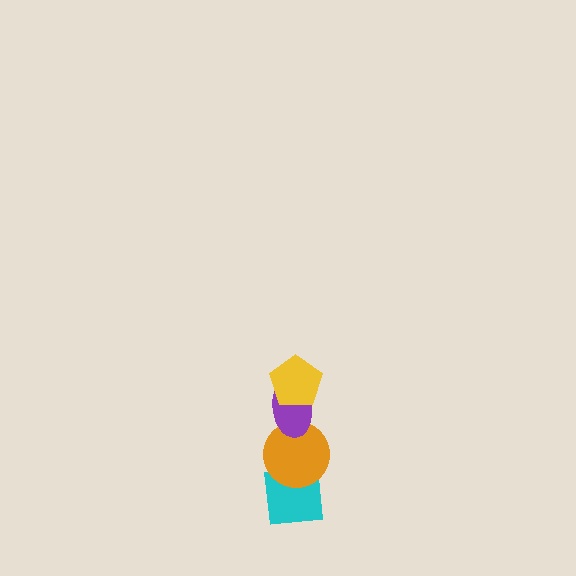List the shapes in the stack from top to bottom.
From top to bottom: the yellow pentagon, the purple ellipse, the orange circle, the cyan square.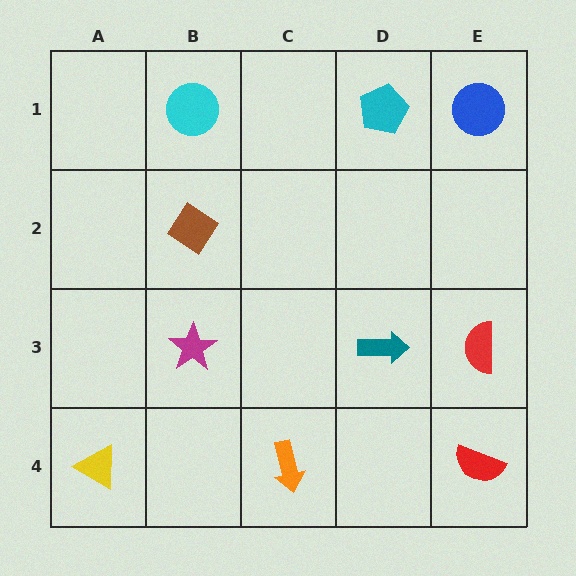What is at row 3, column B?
A magenta star.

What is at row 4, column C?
An orange arrow.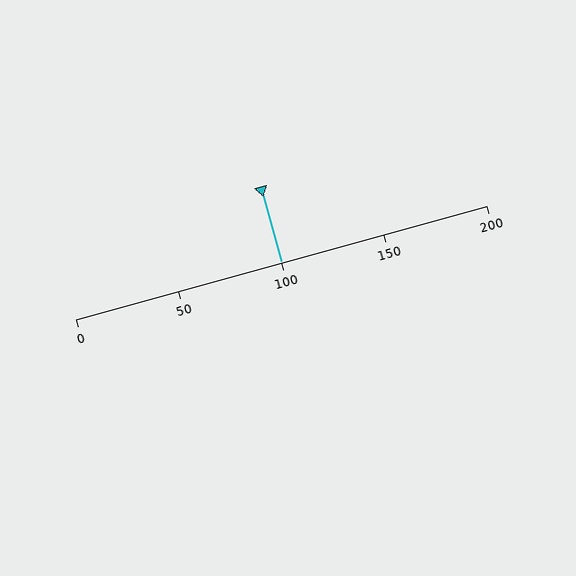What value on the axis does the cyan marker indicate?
The marker indicates approximately 100.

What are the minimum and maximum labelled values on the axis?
The axis runs from 0 to 200.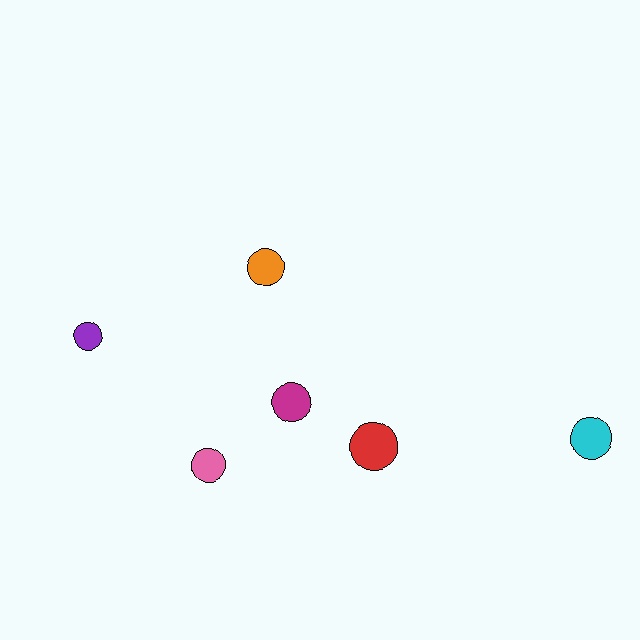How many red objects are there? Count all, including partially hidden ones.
There is 1 red object.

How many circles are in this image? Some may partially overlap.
There are 6 circles.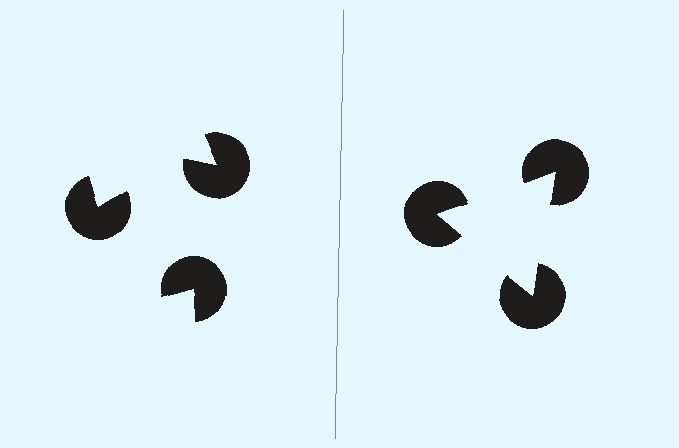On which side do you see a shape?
An illusory triangle appears on the right side. On the left side the wedge cuts are rotated, so no coherent shape forms.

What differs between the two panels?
The pac-man discs are positioned identically on both sides; only the wedge orientations differ. On the right they align to a triangle; on the left they are misaligned.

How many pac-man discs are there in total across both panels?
6 — 3 on each side.